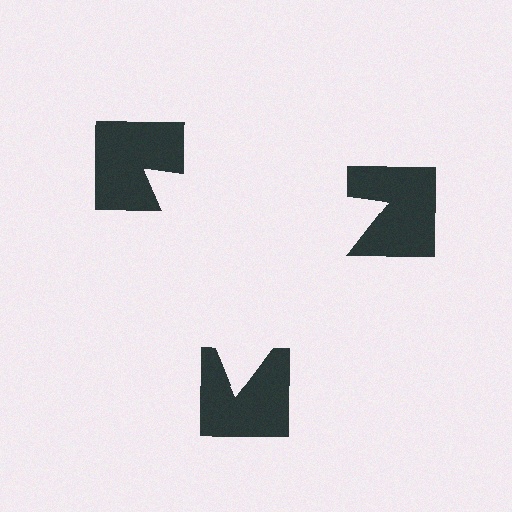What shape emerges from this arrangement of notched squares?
An illusory triangle — its edges are inferred from the aligned wedge cuts in the notched squares, not physically drawn.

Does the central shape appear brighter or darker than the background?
It typically appears slightly brighter than the background, even though no actual brightness change is drawn.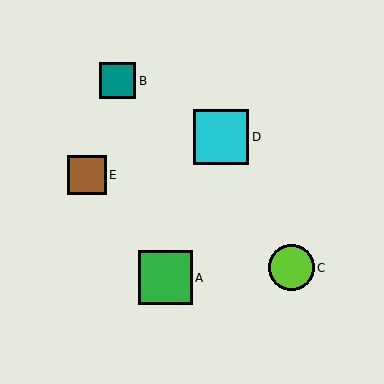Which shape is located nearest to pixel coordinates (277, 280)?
The lime circle (labeled C) at (292, 268) is nearest to that location.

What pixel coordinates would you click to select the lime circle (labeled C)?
Click at (292, 268) to select the lime circle C.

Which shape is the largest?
The cyan square (labeled D) is the largest.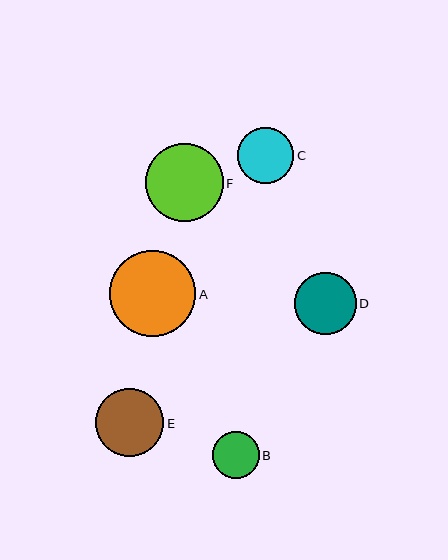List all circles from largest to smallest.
From largest to smallest: A, F, E, D, C, B.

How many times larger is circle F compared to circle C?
Circle F is approximately 1.4 times the size of circle C.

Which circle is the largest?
Circle A is the largest with a size of approximately 87 pixels.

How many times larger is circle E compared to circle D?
Circle E is approximately 1.1 times the size of circle D.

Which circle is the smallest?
Circle B is the smallest with a size of approximately 47 pixels.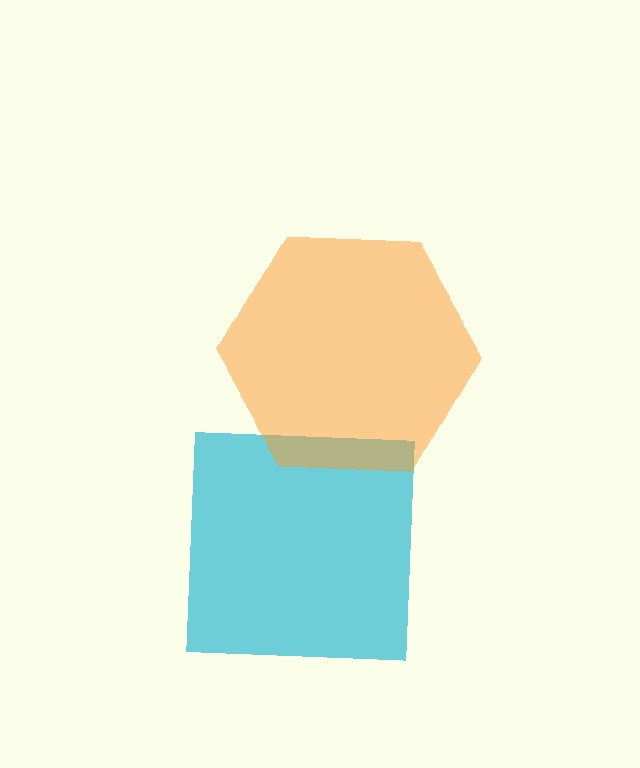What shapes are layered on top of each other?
The layered shapes are: a cyan square, an orange hexagon.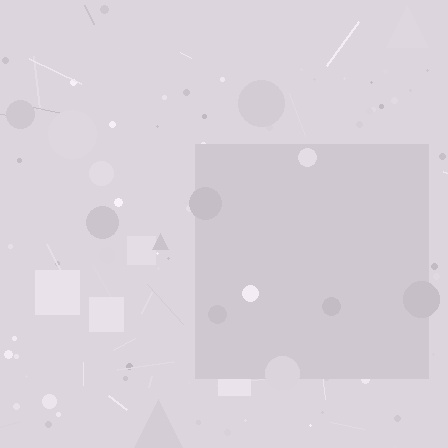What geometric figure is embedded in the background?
A square is embedded in the background.